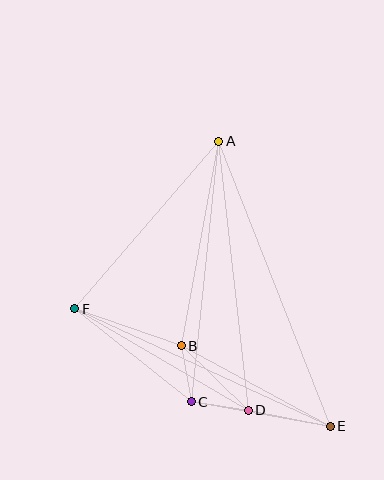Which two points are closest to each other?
Points B and C are closest to each other.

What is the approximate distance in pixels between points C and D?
The distance between C and D is approximately 57 pixels.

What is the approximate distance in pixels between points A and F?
The distance between A and F is approximately 221 pixels.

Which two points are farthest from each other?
Points A and E are farthest from each other.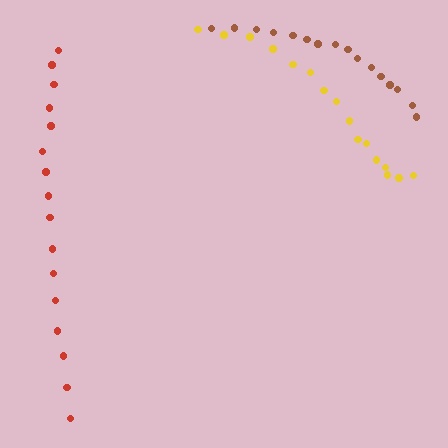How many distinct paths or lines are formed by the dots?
There are 3 distinct paths.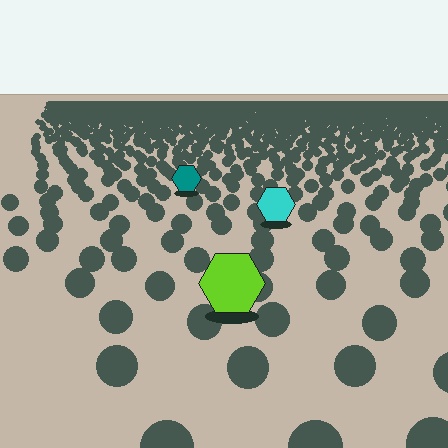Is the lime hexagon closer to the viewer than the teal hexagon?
Yes. The lime hexagon is closer — you can tell from the texture gradient: the ground texture is coarser near it.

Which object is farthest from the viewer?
The teal hexagon is farthest from the viewer. It appears smaller and the ground texture around it is denser.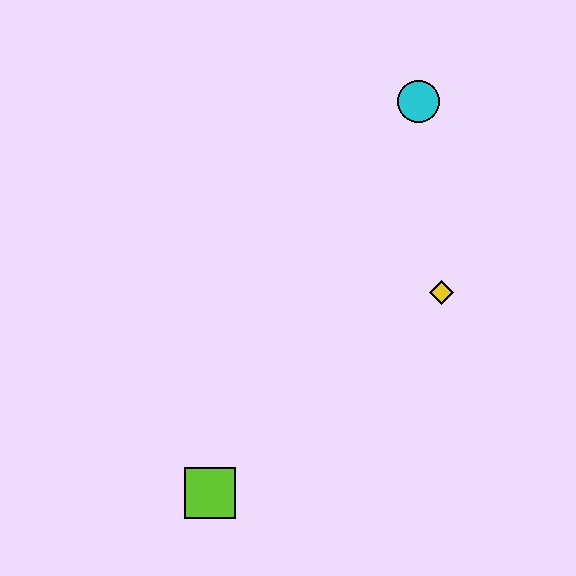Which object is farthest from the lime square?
The cyan circle is farthest from the lime square.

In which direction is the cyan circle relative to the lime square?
The cyan circle is above the lime square.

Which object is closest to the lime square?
The yellow diamond is closest to the lime square.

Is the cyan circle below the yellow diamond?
No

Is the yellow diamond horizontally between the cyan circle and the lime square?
No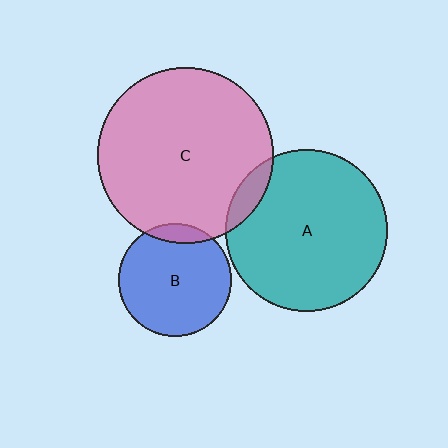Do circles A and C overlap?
Yes.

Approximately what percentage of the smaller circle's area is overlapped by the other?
Approximately 10%.